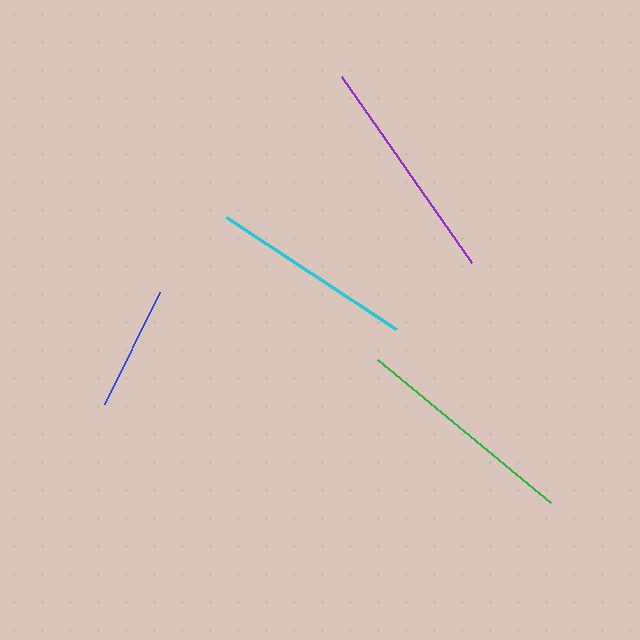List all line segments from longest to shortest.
From longest to shortest: purple, green, cyan, blue.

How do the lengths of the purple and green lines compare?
The purple and green lines are approximately the same length.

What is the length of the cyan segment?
The cyan segment is approximately 203 pixels long.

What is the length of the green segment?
The green segment is approximately 225 pixels long.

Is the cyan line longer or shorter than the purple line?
The purple line is longer than the cyan line.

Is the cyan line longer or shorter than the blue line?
The cyan line is longer than the blue line.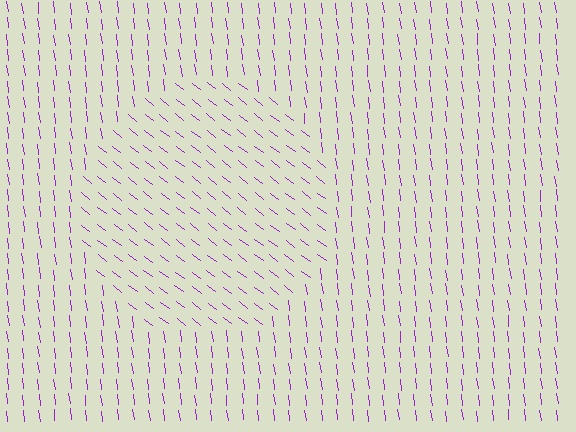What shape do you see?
I see a circle.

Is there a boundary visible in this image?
Yes, there is a texture boundary formed by a change in line orientation.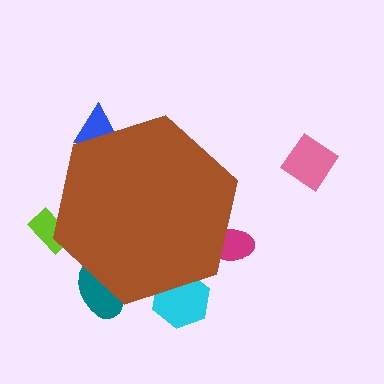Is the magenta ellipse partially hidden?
Yes, the magenta ellipse is partially hidden behind the brown hexagon.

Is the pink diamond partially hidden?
No, the pink diamond is fully visible.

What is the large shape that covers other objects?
A brown hexagon.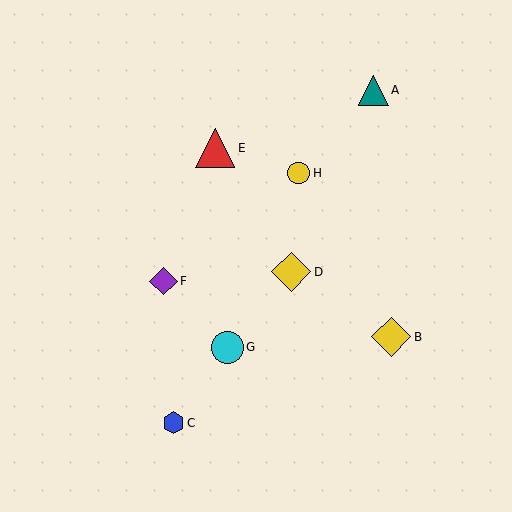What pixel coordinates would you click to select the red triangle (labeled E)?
Click at (215, 148) to select the red triangle E.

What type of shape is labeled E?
Shape E is a red triangle.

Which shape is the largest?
The red triangle (labeled E) is the largest.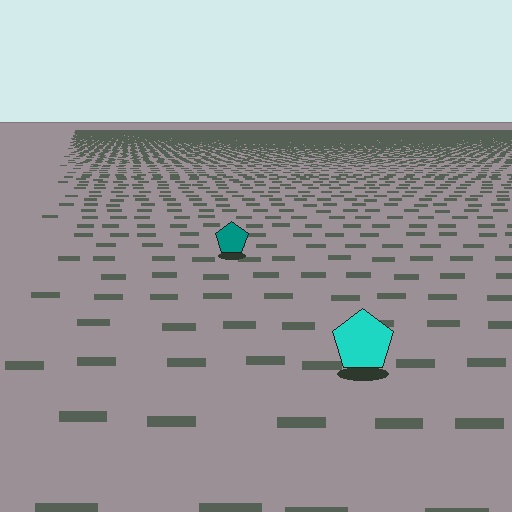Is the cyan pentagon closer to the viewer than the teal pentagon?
Yes. The cyan pentagon is closer — you can tell from the texture gradient: the ground texture is coarser near it.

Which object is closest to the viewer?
The cyan pentagon is closest. The texture marks near it are larger and more spread out.